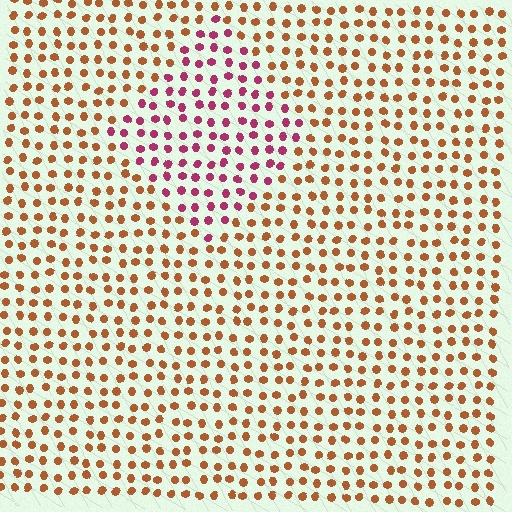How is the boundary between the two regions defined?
The boundary is defined purely by a slight shift in hue (about 50 degrees). Spacing, size, and orientation are identical on both sides.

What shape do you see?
I see a diamond.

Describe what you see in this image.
The image is filled with small brown elements in a uniform arrangement. A diamond-shaped region is visible where the elements are tinted to a slightly different hue, forming a subtle color boundary.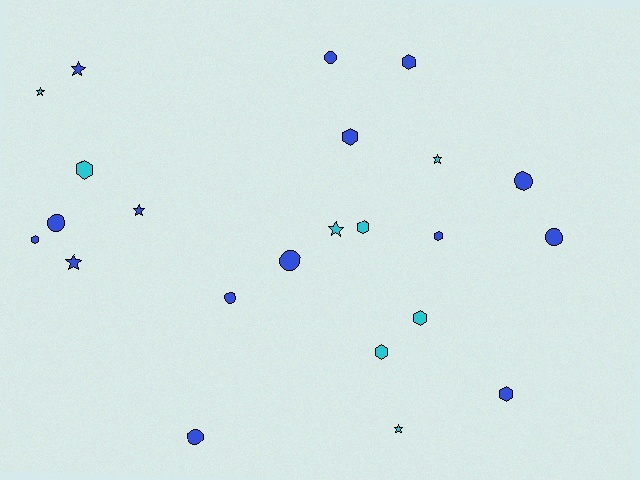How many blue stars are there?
There are 3 blue stars.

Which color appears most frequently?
Blue, with 15 objects.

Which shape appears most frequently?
Hexagon, with 9 objects.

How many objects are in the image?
There are 23 objects.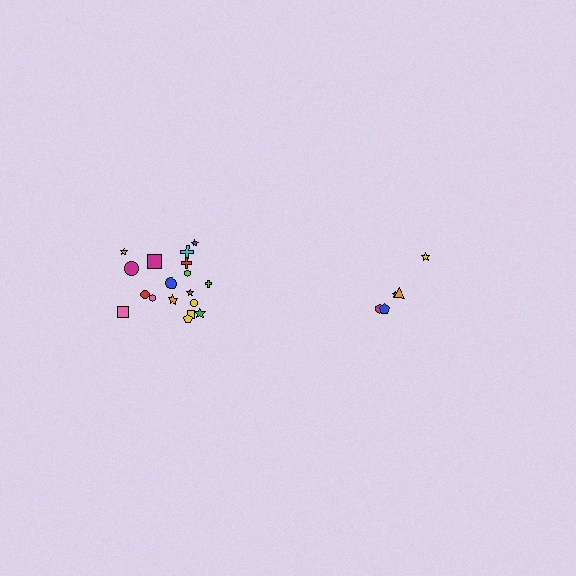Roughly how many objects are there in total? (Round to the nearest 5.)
Roughly 25 objects in total.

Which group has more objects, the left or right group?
The left group.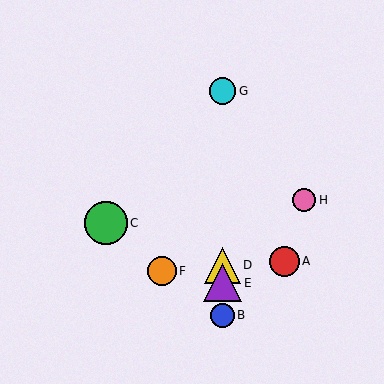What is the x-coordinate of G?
Object G is at x≈222.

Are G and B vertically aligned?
Yes, both are at x≈222.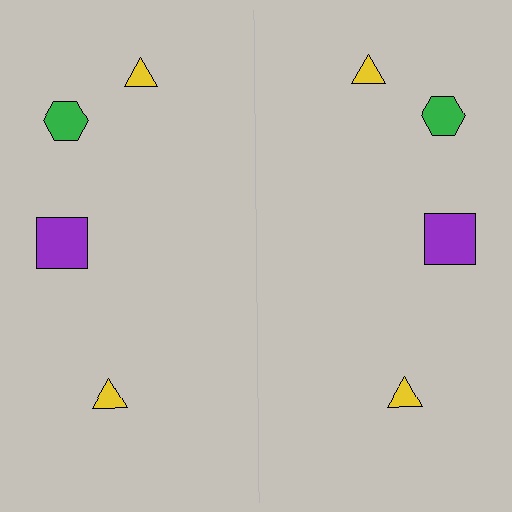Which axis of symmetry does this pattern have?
The pattern has a vertical axis of symmetry running through the center of the image.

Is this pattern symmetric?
Yes, this pattern has bilateral (reflection) symmetry.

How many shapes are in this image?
There are 8 shapes in this image.